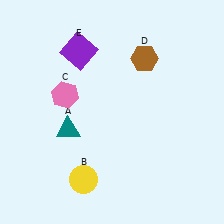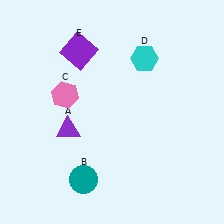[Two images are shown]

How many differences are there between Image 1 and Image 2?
There are 3 differences between the two images.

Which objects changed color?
A changed from teal to purple. B changed from yellow to teal. D changed from brown to cyan.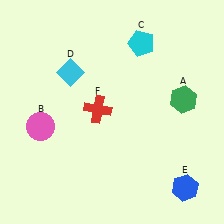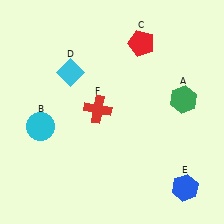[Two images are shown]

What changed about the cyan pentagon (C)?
In Image 1, C is cyan. In Image 2, it changed to red.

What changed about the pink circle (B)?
In Image 1, B is pink. In Image 2, it changed to cyan.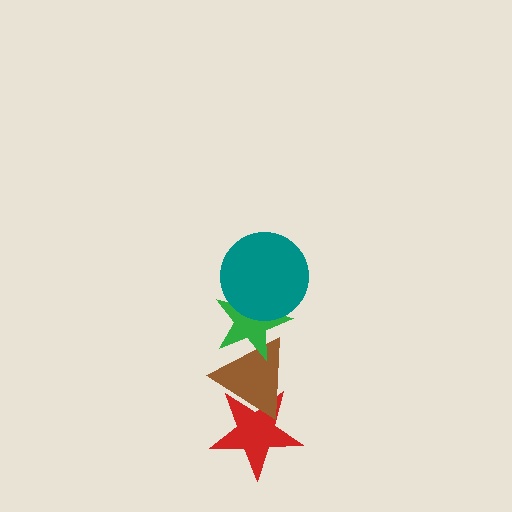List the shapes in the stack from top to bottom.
From top to bottom: the teal circle, the green star, the brown triangle, the red star.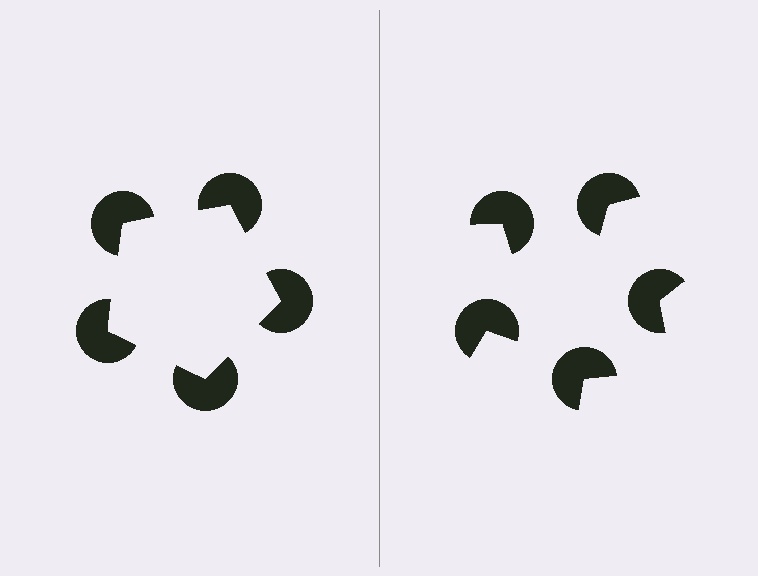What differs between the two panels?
The pac-man discs are positioned identically on both sides; only the wedge orientations differ. On the left they align to a pentagon; on the right they are misaligned.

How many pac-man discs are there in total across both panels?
10 — 5 on each side.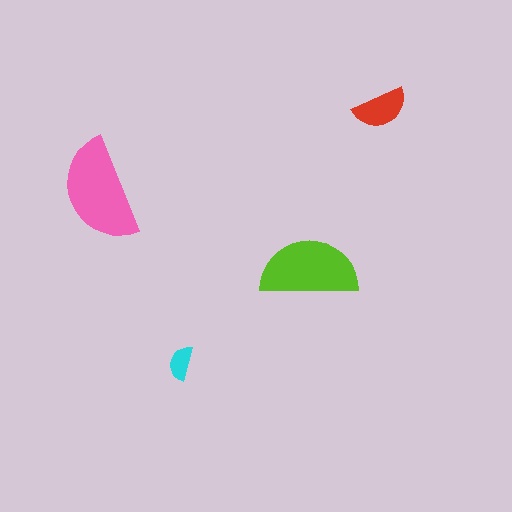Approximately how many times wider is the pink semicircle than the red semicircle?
About 2 times wider.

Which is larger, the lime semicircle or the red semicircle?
The lime one.